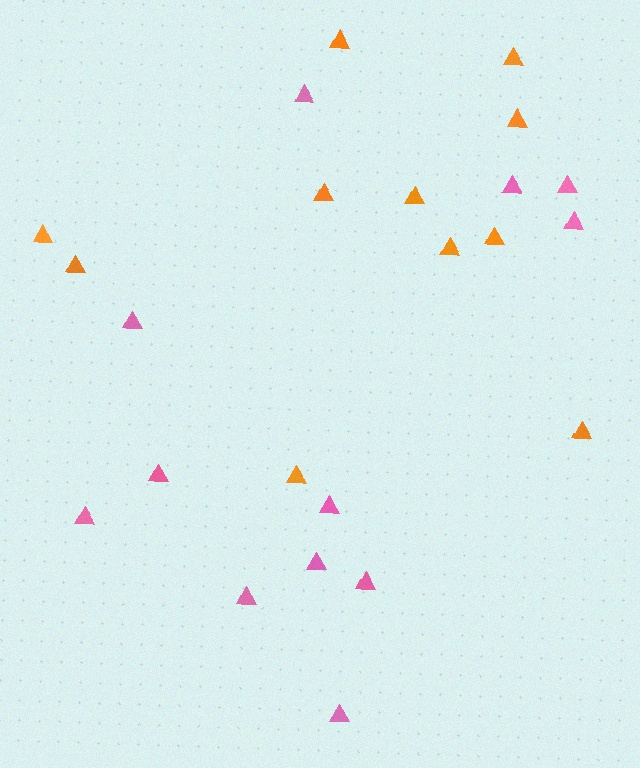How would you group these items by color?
There are 2 groups: one group of orange triangles (11) and one group of pink triangles (12).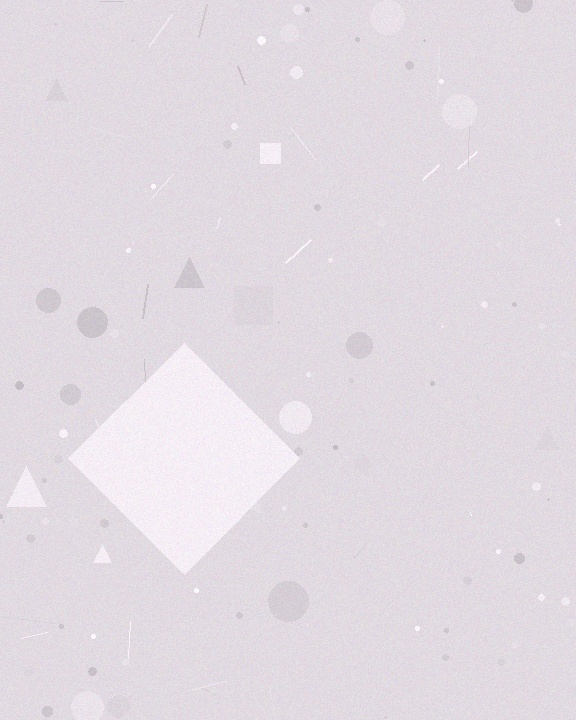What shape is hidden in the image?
A diamond is hidden in the image.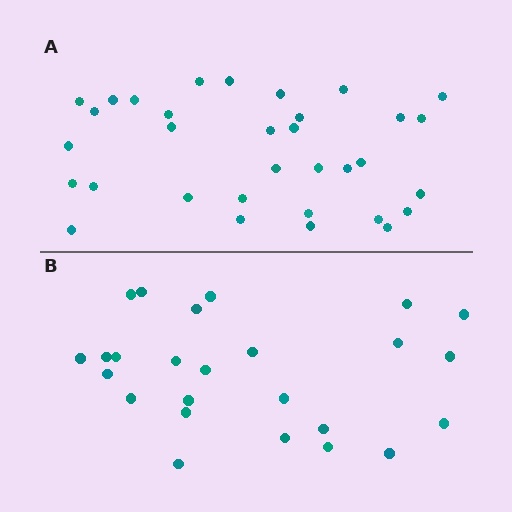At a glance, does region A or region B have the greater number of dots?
Region A (the top region) has more dots.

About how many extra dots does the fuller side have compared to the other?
Region A has roughly 8 or so more dots than region B.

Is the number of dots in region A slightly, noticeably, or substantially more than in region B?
Region A has noticeably more, but not dramatically so. The ratio is roughly 1.3 to 1.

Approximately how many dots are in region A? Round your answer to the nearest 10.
About 30 dots. (The exact count is 33, which rounds to 30.)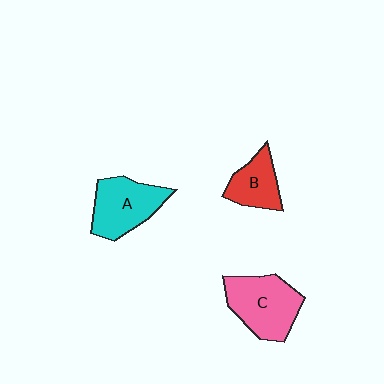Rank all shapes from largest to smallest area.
From largest to smallest: C (pink), A (cyan), B (red).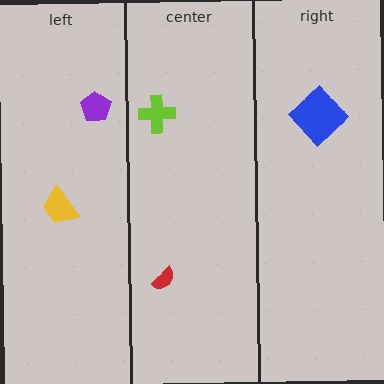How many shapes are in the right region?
1.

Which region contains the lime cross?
The center region.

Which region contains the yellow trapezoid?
The left region.